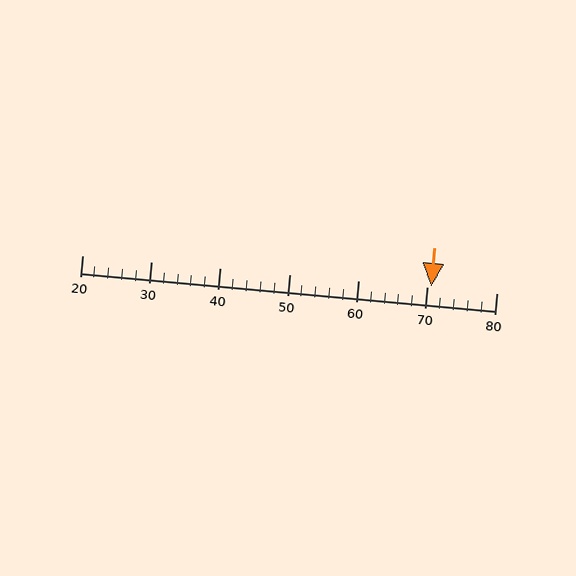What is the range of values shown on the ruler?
The ruler shows values from 20 to 80.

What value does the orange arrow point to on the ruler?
The orange arrow points to approximately 70.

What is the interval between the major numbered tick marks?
The major tick marks are spaced 10 units apart.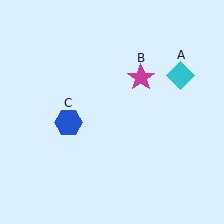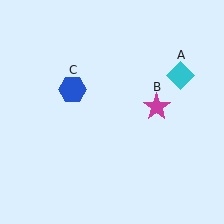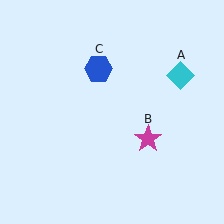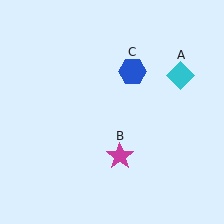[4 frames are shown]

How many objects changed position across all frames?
2 objects changed position: magenta star (object B), blue hexagon (object C).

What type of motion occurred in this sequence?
The magenta star (object B), blue hexagon (object C) rotated clockwise around the center of the scene.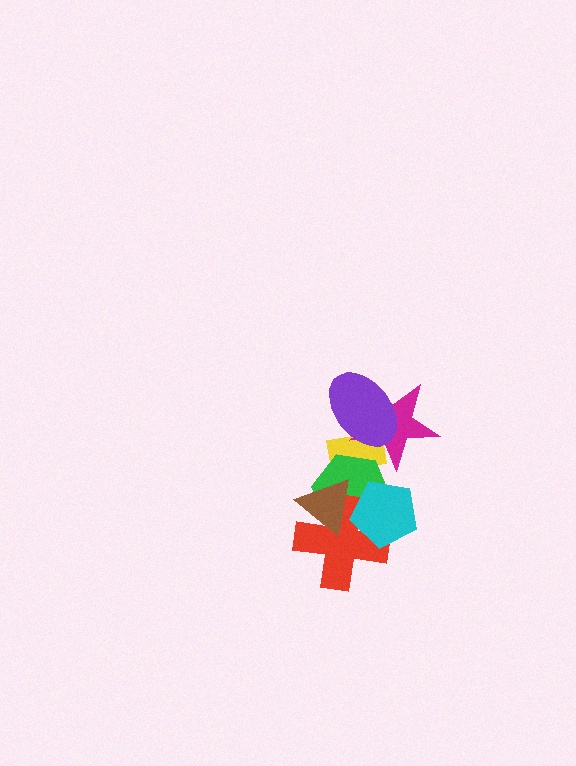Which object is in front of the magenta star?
The purple ellipse is in front of the magenta star.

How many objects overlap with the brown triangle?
3 objects overlap with the brown triangle.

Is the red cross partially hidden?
Yes, it is partially covered by another shape.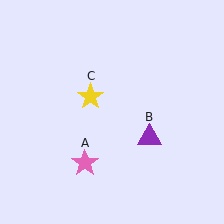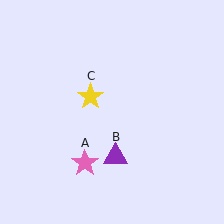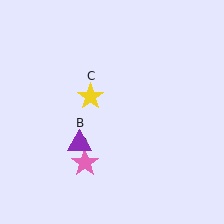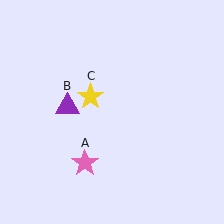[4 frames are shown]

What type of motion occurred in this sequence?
The purple triangle (object B) rotated clockwise around the center of the scene.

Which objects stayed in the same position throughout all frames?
Pink star (object A) and yellow star (object C) remained stationary.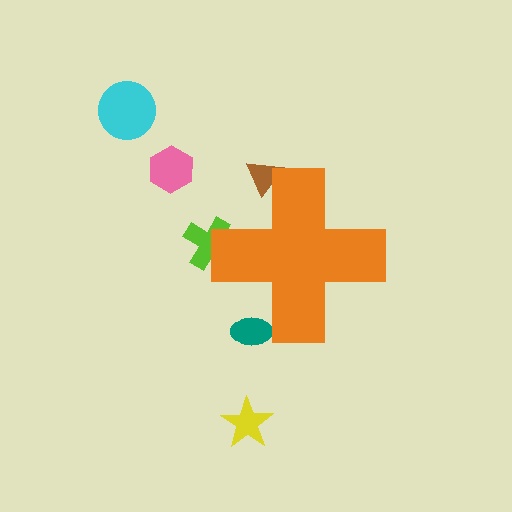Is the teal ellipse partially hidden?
Yes, the teal ellipse is partially hidden behind the orange cross.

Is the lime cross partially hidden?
Yes, the lime cross is partially hidden behind the orange cross.